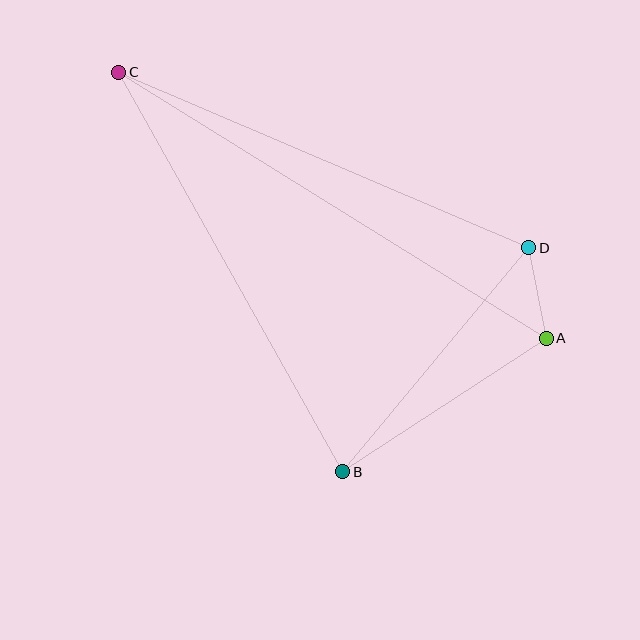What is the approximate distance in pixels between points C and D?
The distance between C and D is approximately 446 pixels.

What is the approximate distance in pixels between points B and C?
The distance between B and C is approximately 458 pixels.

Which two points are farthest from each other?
Points A and C are farthest from each other.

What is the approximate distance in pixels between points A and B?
The distance between A and B is approximately 243 pixels.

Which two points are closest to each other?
Points A and D are closest to each other.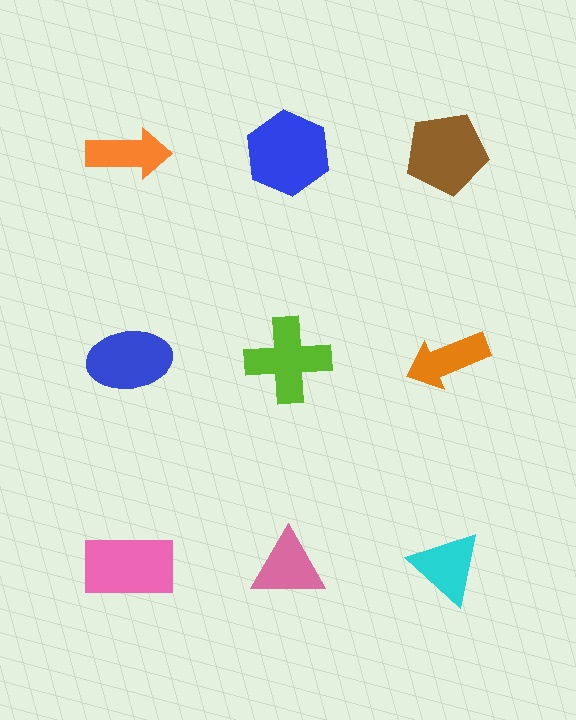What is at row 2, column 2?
A lime cross.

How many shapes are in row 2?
3 shapes.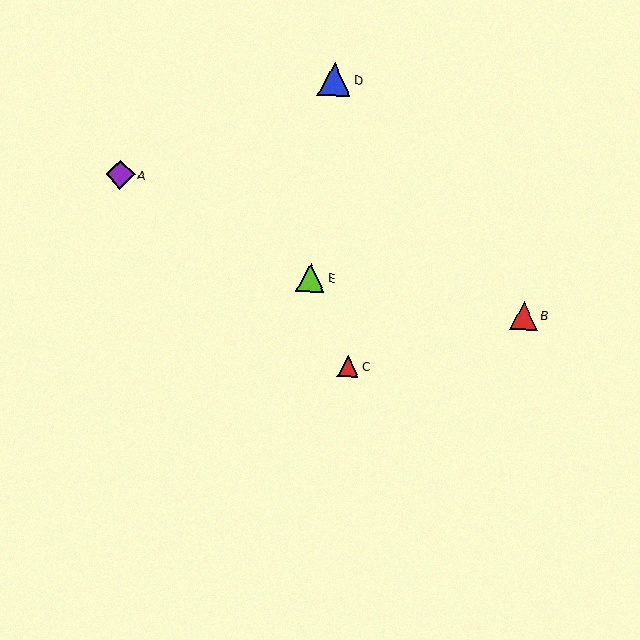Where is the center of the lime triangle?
The center of the lime triangle is at (310, 278).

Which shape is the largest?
The blue triangle (labeled D) is the largest.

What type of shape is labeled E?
Shape E is a lime triangle.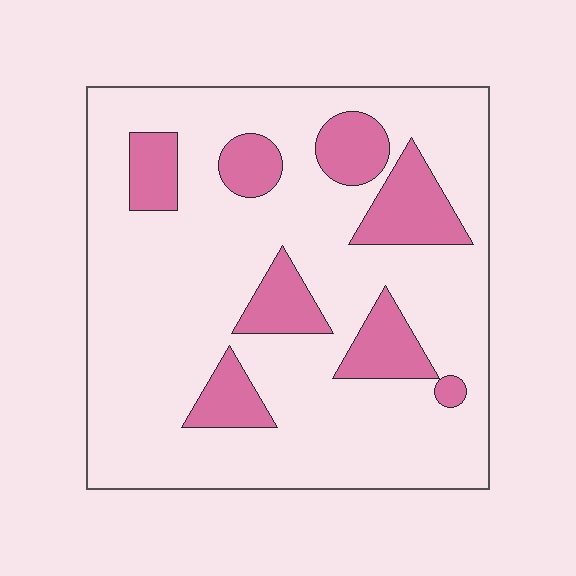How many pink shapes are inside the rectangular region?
8.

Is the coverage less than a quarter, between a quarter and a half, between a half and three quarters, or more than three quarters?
Less than a quarter.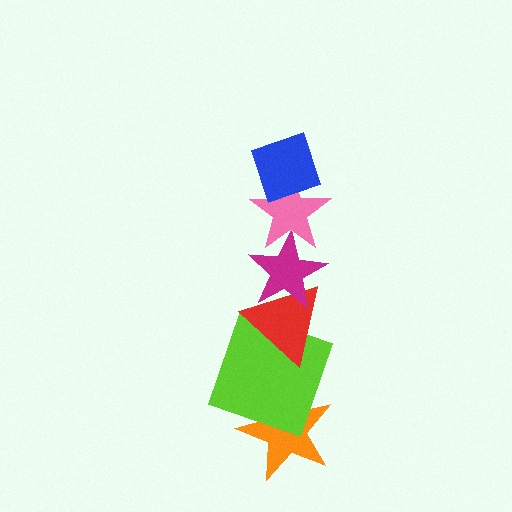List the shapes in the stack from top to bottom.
From top to bottom: the blue diamond, the pink star, the magenta star, the red triangle, the lime square, the orange star.